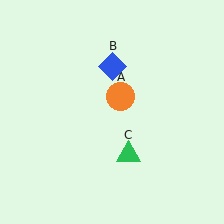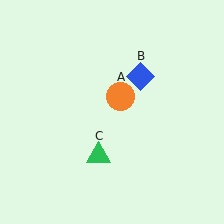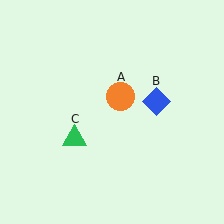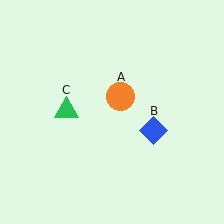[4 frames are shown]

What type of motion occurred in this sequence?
The blue diamond (object B), green triangle (object C) rotated clockwise around the center of the scene.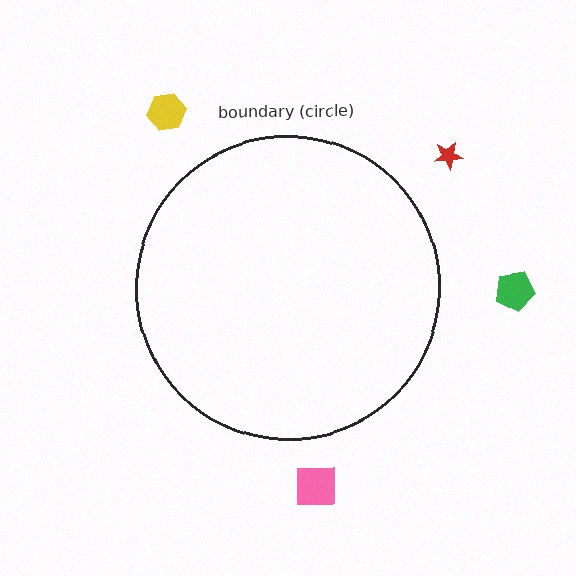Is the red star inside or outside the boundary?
Outside.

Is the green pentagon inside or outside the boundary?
Outside.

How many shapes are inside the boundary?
0 inside, 4 outside.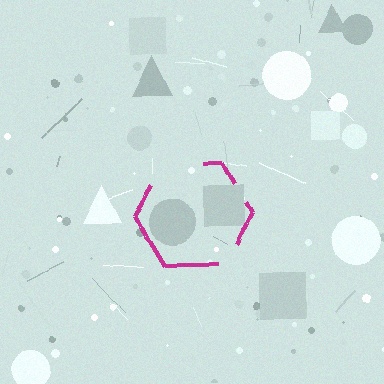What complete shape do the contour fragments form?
The contour fragments form a hexagon.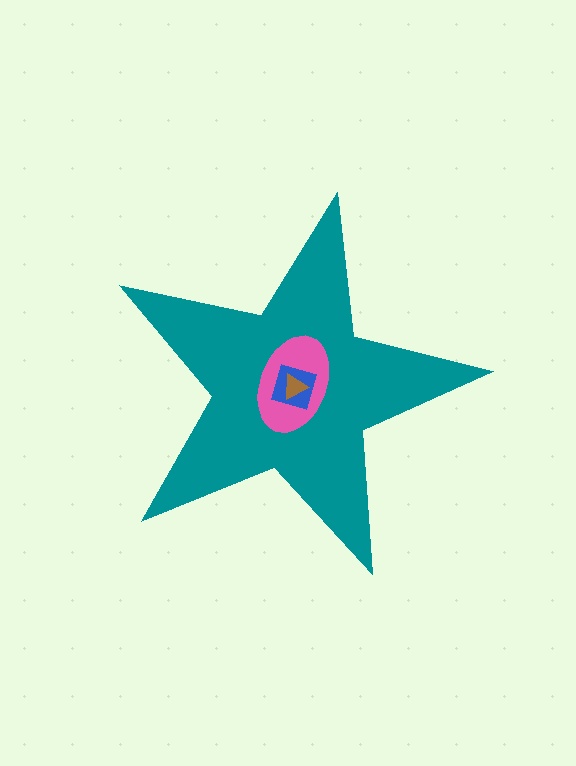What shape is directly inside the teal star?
The pink ellipse.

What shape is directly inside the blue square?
The brown triangle.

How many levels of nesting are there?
4.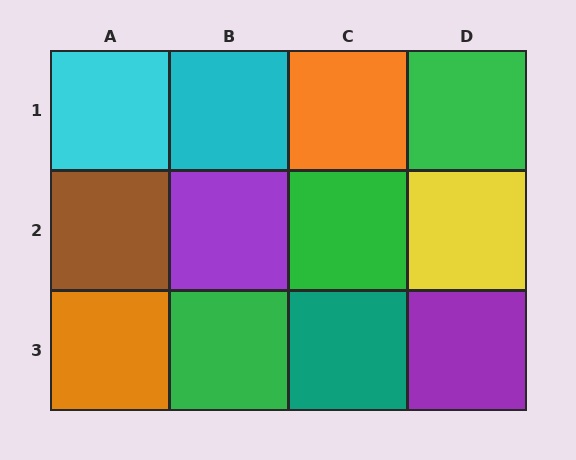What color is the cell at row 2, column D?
Yellow.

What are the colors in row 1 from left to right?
Cyan, cyan, orange, green.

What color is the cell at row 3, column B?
Green.